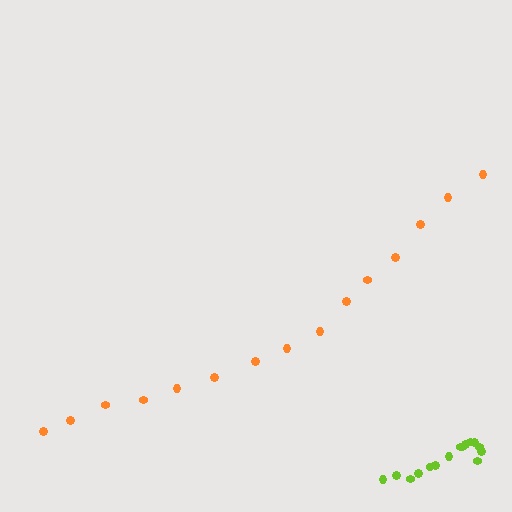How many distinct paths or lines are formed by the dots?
There are 2 distinct paths.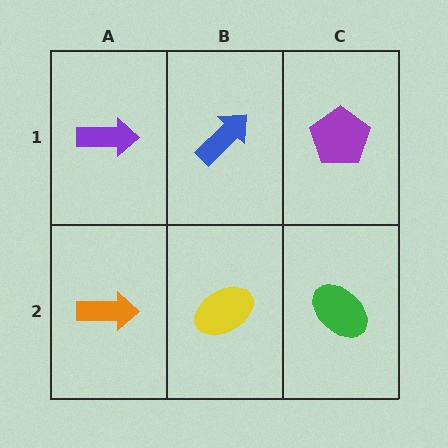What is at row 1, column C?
A purple pentagon.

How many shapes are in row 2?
3 shapes.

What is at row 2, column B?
A yellow ellipse.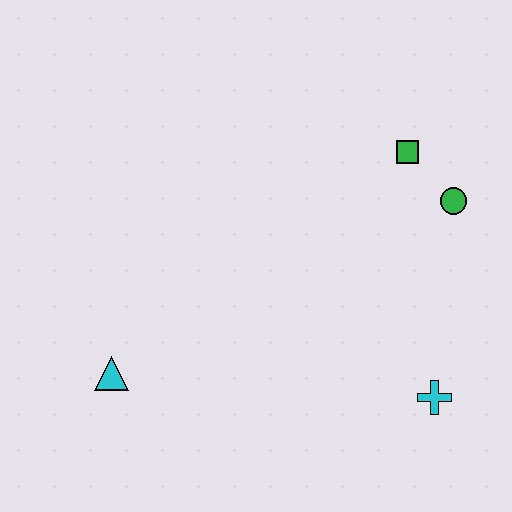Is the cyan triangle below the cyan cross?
No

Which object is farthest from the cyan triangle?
The green circle is farthest from the cyan triangle.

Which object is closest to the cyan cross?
The green circle is closest to the cyan cross.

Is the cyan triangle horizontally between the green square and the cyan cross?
No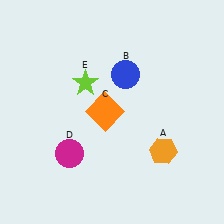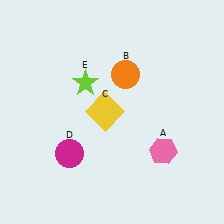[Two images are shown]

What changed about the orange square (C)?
In Image 1, C is orange. In Image 2, it changed to yellow.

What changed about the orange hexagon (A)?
In Image 1, A is orange. In Image 2, it changed to pink.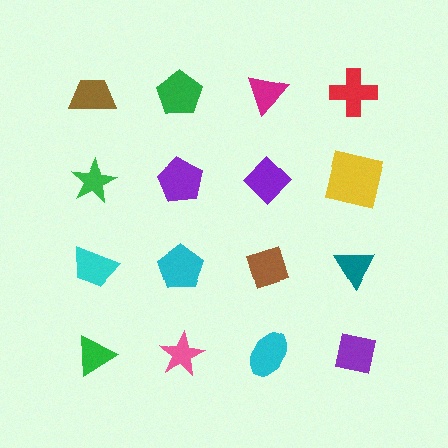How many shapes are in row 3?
4 shapes.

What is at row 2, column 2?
A purple pentagon.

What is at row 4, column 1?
A green triangle.